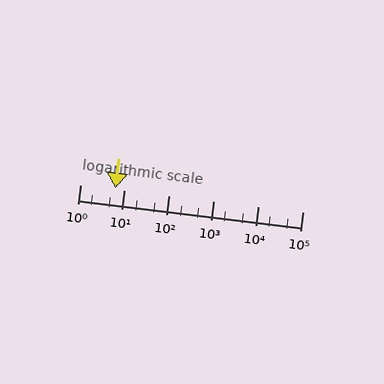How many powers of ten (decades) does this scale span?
The scale spans 5 decades, from 1 to 100000.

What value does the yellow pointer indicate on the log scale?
The pointer indicates approximately 6.3.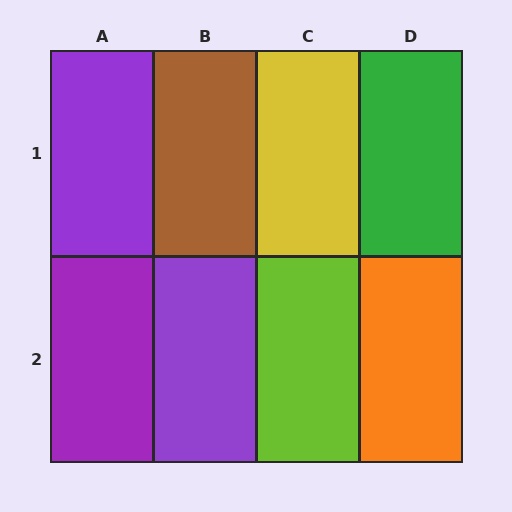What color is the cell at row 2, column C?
Lime.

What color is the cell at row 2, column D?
Orange.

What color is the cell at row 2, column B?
Purple.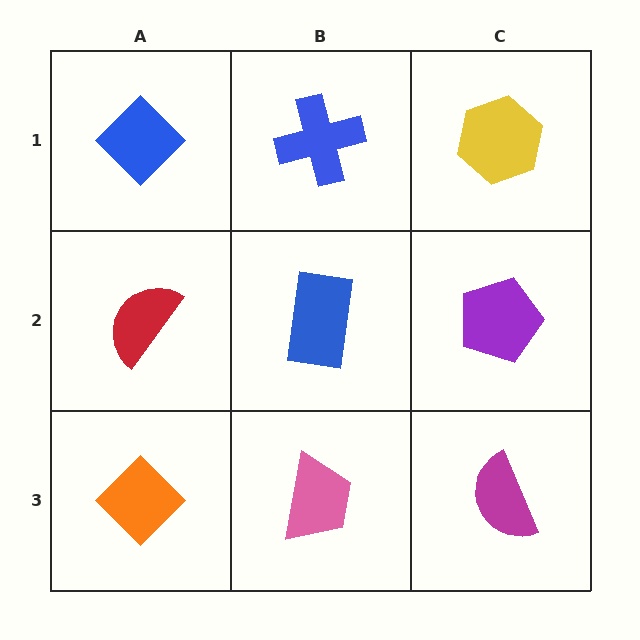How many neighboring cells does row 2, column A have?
3.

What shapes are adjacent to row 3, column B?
A blue rectangle (row 2, column B), an orange diamond (row 3, column A), a magenta semicircle (row 3, column C).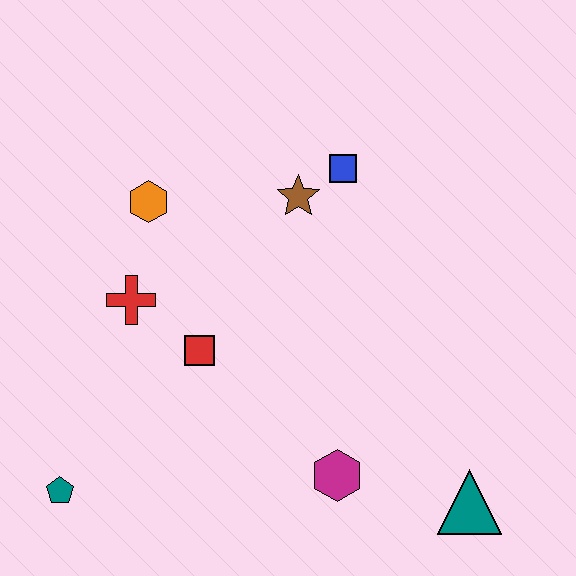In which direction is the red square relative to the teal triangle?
The red square is to the left of the teal triangle.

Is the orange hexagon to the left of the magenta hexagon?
Yes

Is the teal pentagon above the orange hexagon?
No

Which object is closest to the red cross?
The red square is closest to the red cross.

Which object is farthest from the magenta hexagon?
The orange hexagon is farthest from the magenta hexagon.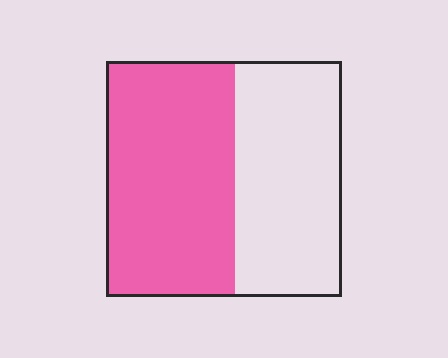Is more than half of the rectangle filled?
Yes.